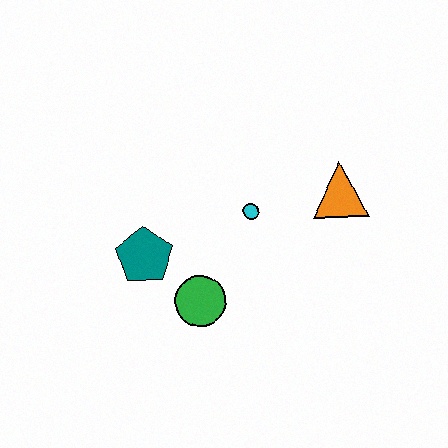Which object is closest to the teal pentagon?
The green circle is closest to the teal pentagon.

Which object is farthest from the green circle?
The orange triangle is farthest from the green circle.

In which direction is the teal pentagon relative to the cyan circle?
The teal pentagon is to the left of the cyan circle.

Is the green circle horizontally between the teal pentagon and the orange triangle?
Yes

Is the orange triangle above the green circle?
Yes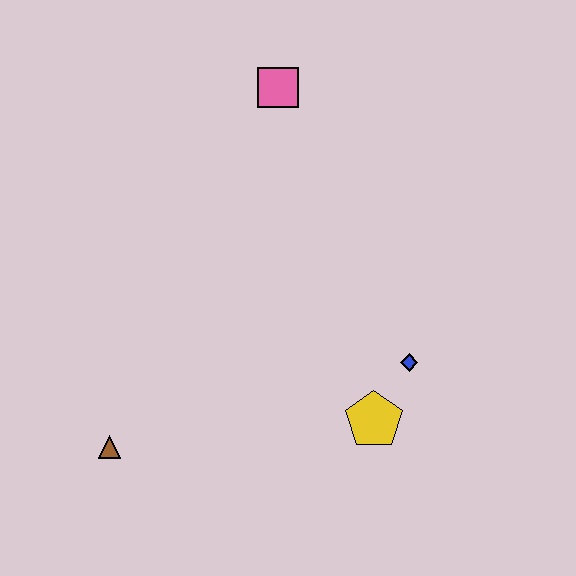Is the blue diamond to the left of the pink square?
No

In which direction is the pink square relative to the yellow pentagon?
The pink square is above the yellow pentagon.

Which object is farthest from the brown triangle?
The pink square is farthest from the brown triangle.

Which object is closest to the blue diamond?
The yellow pentagon is closest to the blue diamond.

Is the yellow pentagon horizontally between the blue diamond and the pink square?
Yes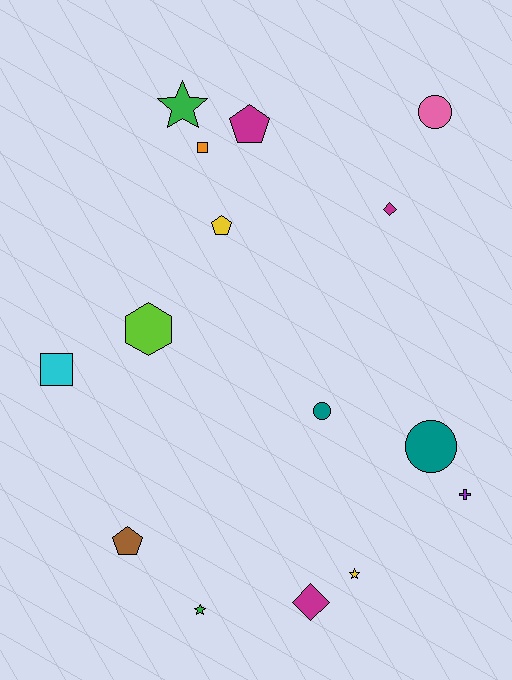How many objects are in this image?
There are 15 objects.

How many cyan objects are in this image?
There is 1 cyan object.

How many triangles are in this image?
There are no triangles.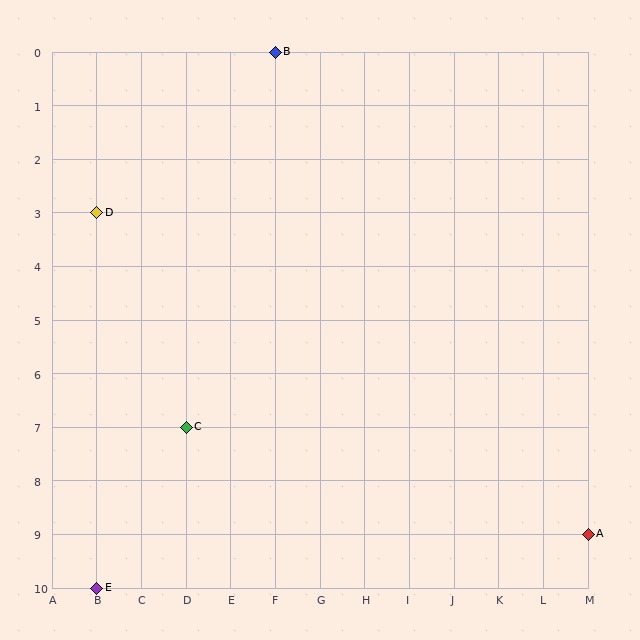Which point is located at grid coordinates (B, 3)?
Point D is at (B, 3).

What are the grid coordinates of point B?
Point B is at grid coordinates (F, 0).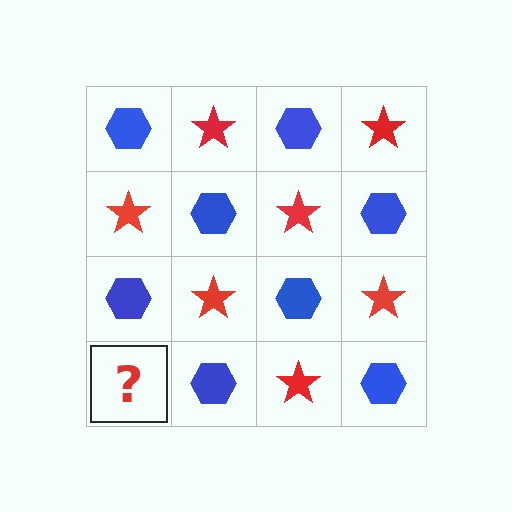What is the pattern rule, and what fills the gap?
The rule is that it alternates blue hexagon and red star in a checkerboard pattern. The gap should be filled with a red star.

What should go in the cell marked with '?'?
The missing cell should contain a red star.